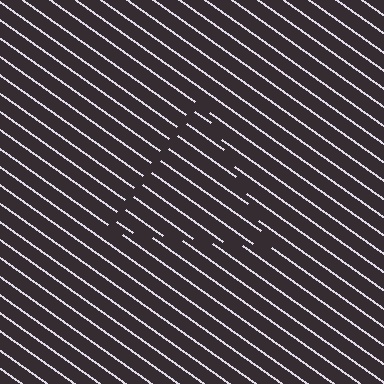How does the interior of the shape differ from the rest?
The interior of the shape contains the same grating, shifted by half a period — the contour is defined by the phase discontinuity where line-ends from the inner and outer gratings abut.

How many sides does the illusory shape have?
3 sides — the line-ends trace a triangle.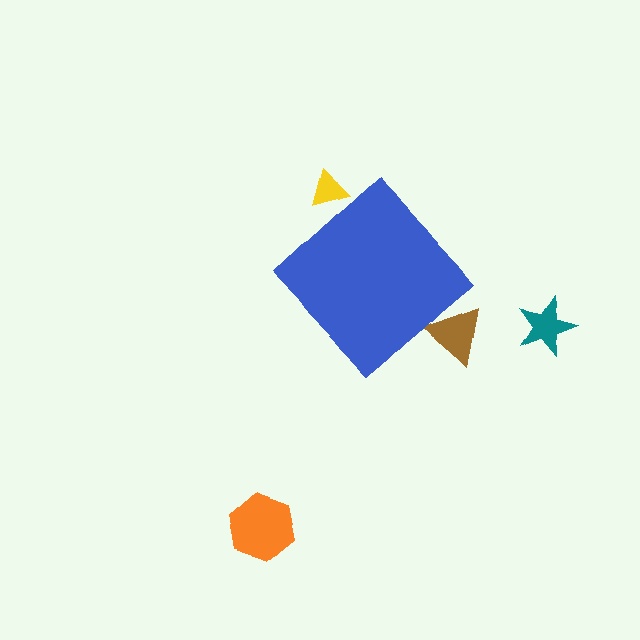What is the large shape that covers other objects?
A blue diamond.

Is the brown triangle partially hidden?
Yes, the brown triangle is partially hidden behind the blue diamond.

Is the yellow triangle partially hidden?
Yes, the yellow triangle is partially hidden behind the blue diamond.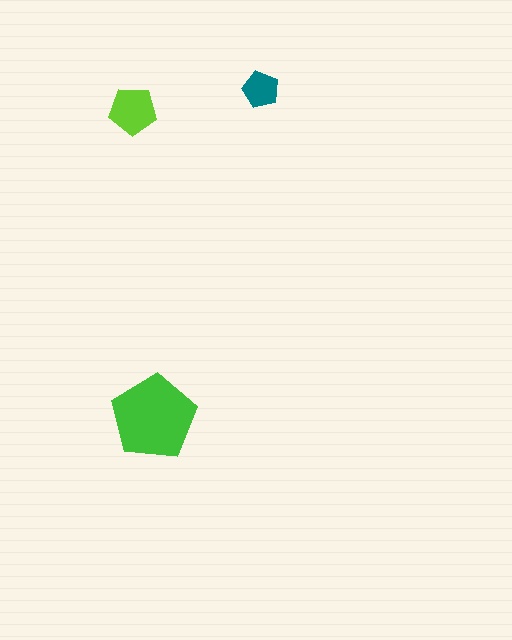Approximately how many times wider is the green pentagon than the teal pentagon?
About 2.5 times wider.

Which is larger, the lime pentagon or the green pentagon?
The green one.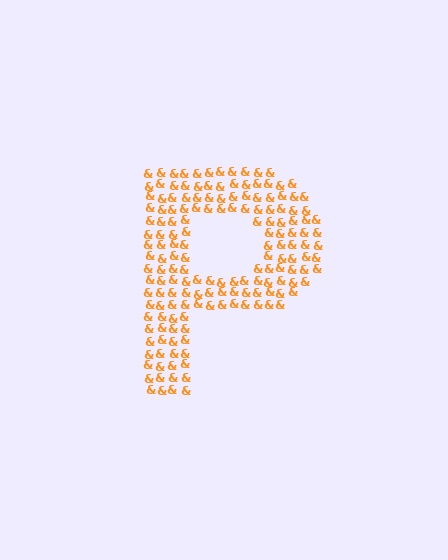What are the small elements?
The small elements are ampersands.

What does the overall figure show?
The overall figure shows the letter P.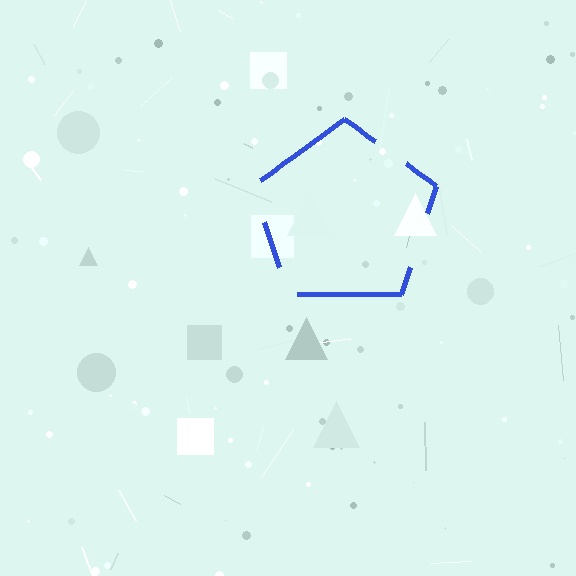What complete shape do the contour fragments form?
The contour fragments form a pentagon.